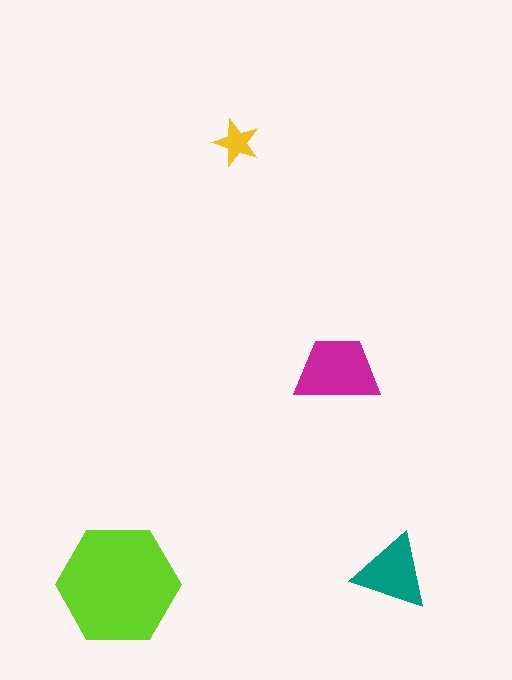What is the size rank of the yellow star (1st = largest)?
4th.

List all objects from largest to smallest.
The lime hexagon, the magenta trapezoid, the teal triangle, the yellow star.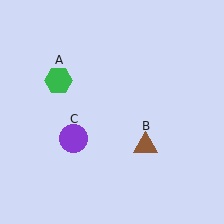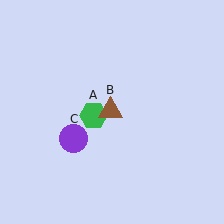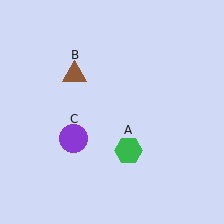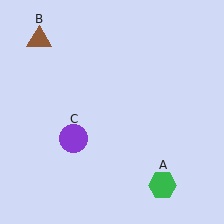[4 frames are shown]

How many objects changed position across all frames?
2 objects changed position: green hexagon (object A), brown triangle (object B).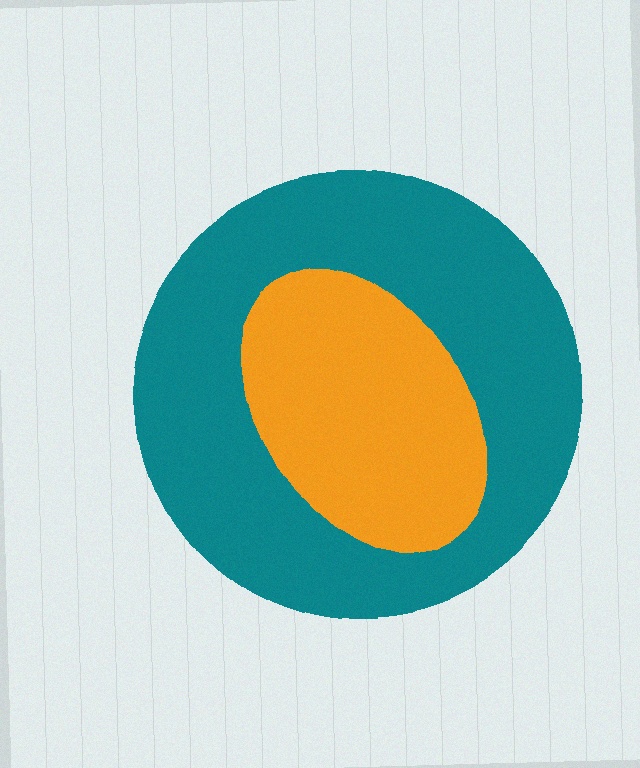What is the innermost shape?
The orange ellipse.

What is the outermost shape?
The teal circle.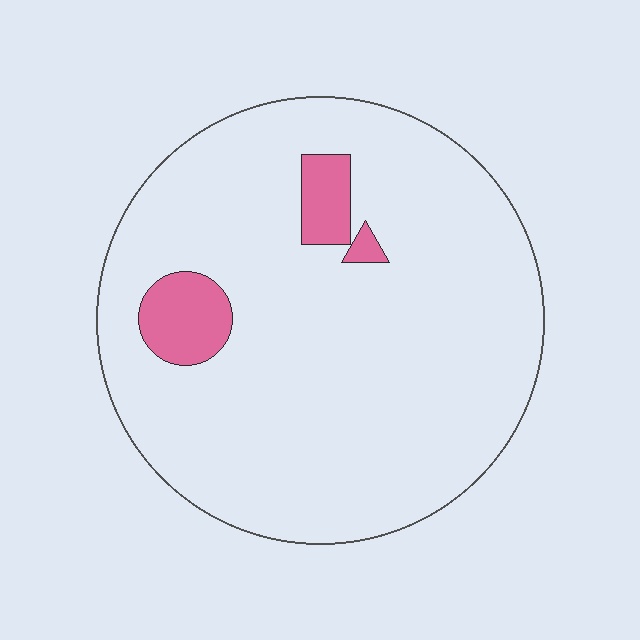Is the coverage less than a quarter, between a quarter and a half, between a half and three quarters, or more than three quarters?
Less than a quarter.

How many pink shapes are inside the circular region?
3.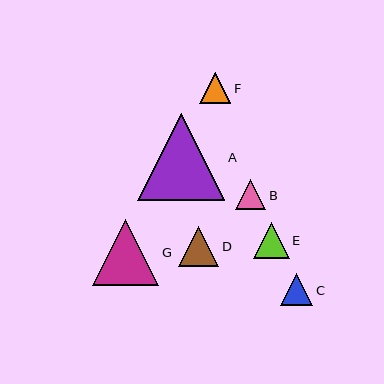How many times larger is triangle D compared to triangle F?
Triangle D is approximately 1.3 times the size of triangle F.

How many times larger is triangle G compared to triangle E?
Triangle G is approximately 1.8 times the size of triangle E.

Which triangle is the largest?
Triangle A is the largest with a size of approximately 87 pixels.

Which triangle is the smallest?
Triangle B is the smallest with a size of approximately 30 pixels.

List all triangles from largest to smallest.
From largest to smallest: A, G, D, E, C, F, B.